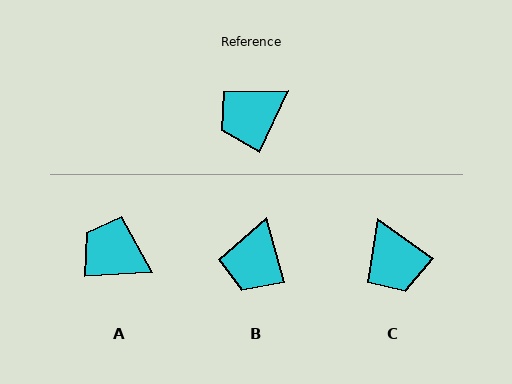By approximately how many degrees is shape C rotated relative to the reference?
Approximately 80 degrees counter-clockwise.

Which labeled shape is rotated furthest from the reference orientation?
C, about 80 degrees away.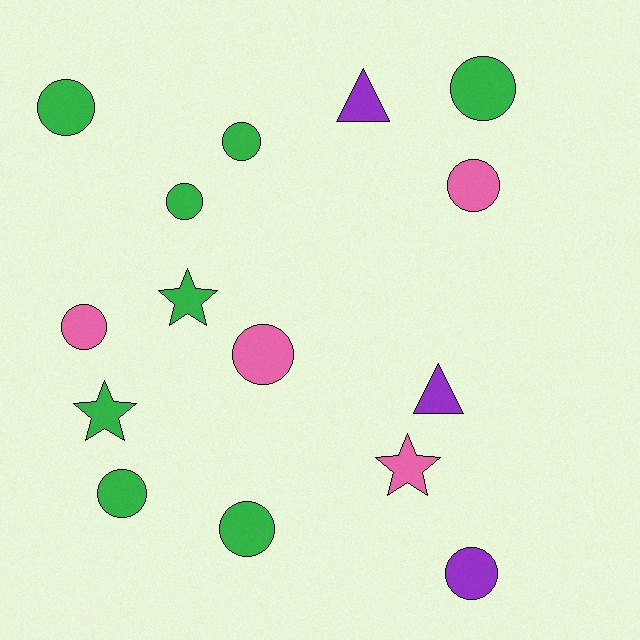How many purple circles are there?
There is 1 purple circle.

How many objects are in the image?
There are 15 objects.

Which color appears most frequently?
Green, with 8 objects.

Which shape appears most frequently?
Circle, with 10 objects.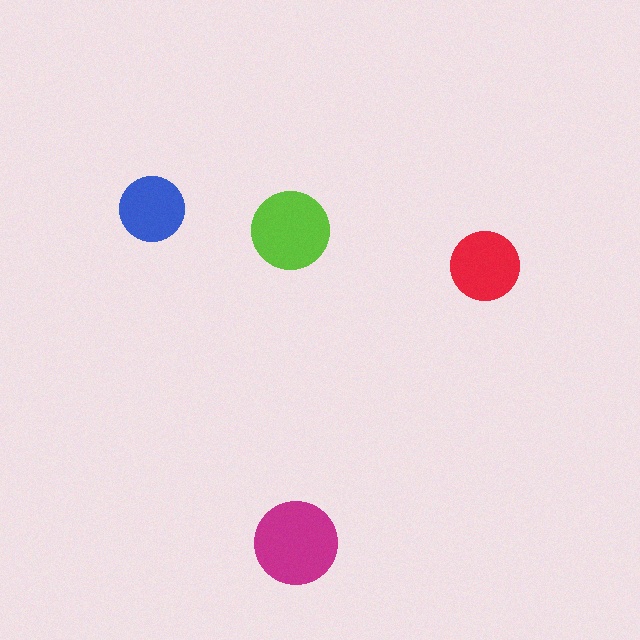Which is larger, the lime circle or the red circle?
The lime one.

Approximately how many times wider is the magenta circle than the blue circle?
About 1.5 times wider.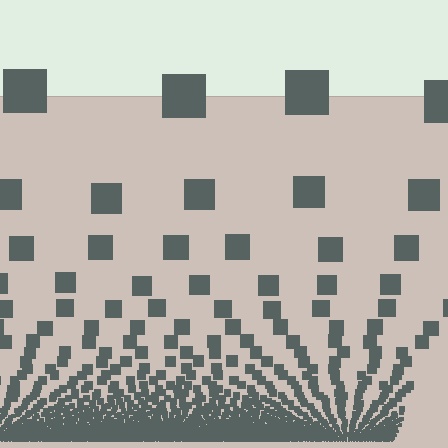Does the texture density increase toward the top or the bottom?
Density increases toward the bottom.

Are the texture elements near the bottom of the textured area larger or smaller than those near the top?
Smaller. The gradient is inverted — elements near the bottom are smaller and denser.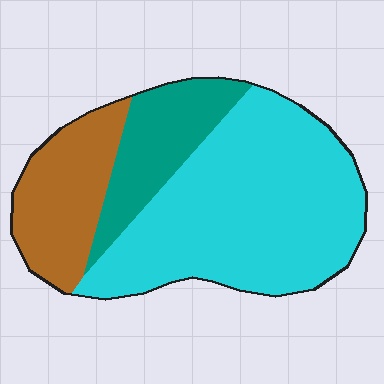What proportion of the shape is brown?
Brown covers 22% of the shape.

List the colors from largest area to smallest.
From largest to smallest: cyan, brown, teal.